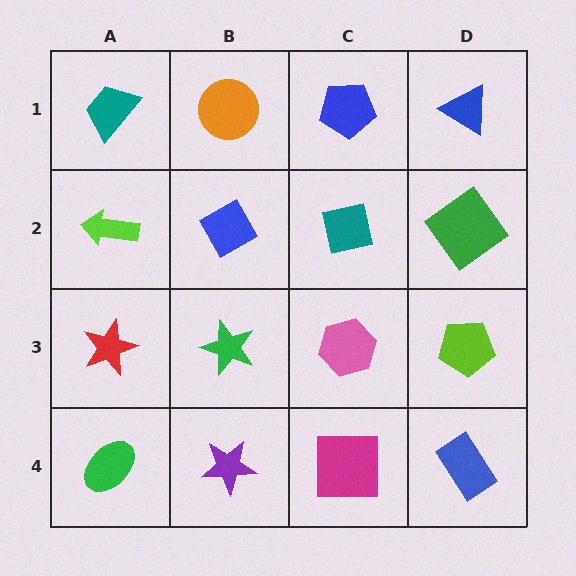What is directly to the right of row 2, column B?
A teal square.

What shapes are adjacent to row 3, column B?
A blue diamond (row 2, column B), a purple star (row 4, column B), a red star (row 3, column A), a pink hexagon (row 3, column C).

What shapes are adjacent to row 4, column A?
A red star (row 3, column A), a purple star (row 4, column B).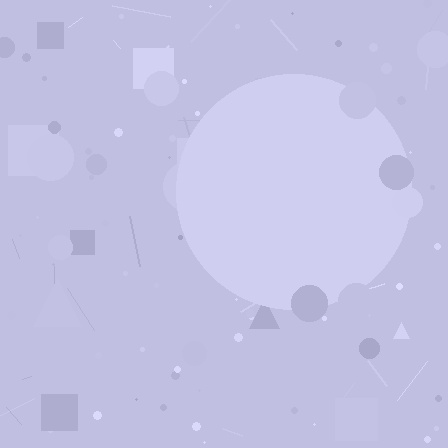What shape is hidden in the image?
A circle is hidden in the image.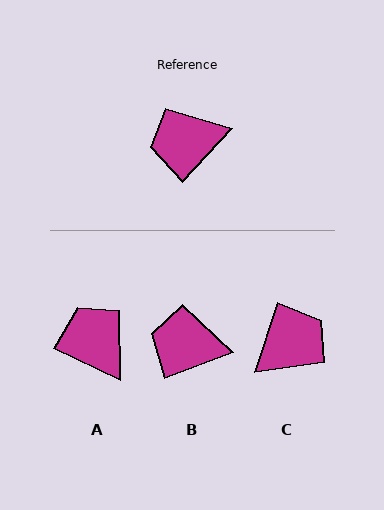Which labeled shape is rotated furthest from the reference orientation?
C, about 155 degrees away.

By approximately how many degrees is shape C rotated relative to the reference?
Approximately 155 degrees clockwise.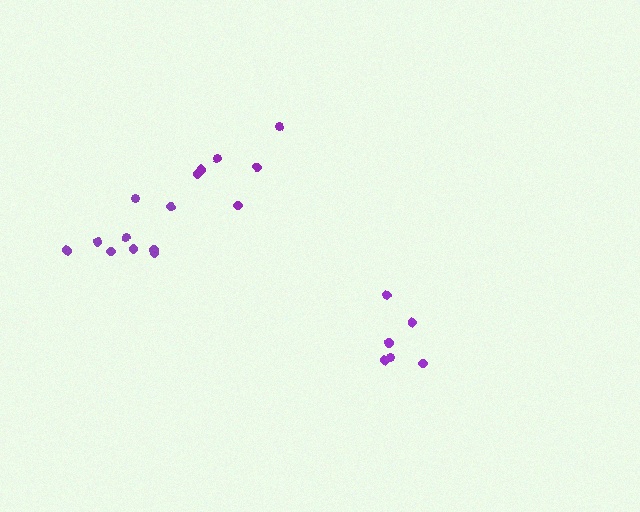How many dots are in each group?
Group 1: 6 dots, Group 2: 6 dots, Group 3: 9 dots (21 total).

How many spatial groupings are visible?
There are 3 spatial groupings.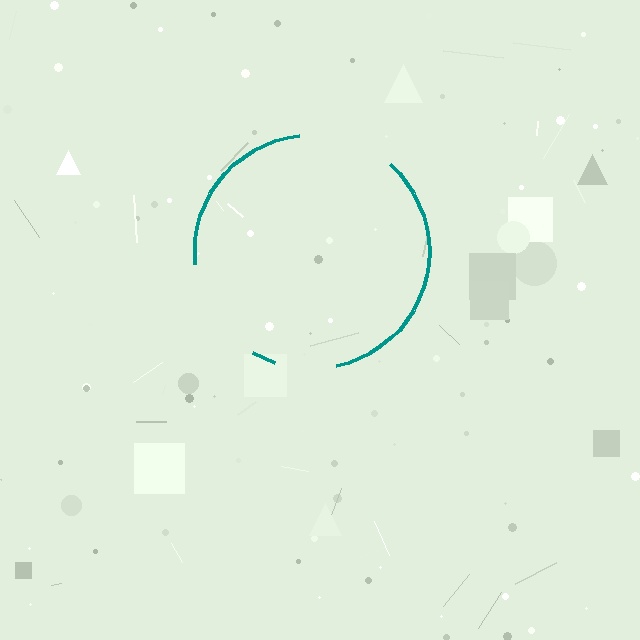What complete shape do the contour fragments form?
The contour fragments form a circle.